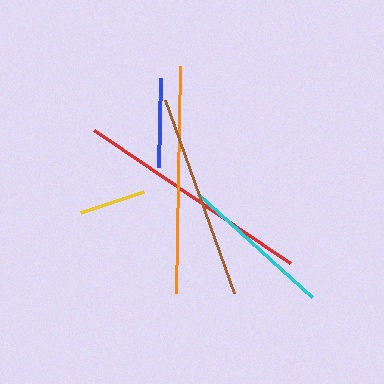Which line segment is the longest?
The red line is the longest at approximately 237 pixels.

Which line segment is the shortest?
The yellow line is the shortest at approximately 67 pixels.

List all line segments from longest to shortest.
From longest to shortest: red, orange, brown, cyan, blue, yellow.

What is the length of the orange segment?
The orange segment is approximately 228 pixels long.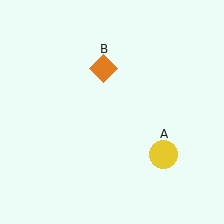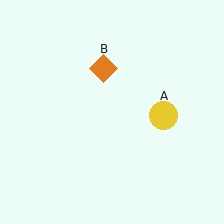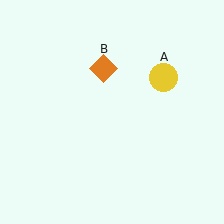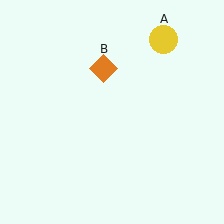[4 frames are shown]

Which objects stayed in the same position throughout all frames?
Orange diamond (object B) remained stationary.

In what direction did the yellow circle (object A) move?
The yellow circle (object A) moved up.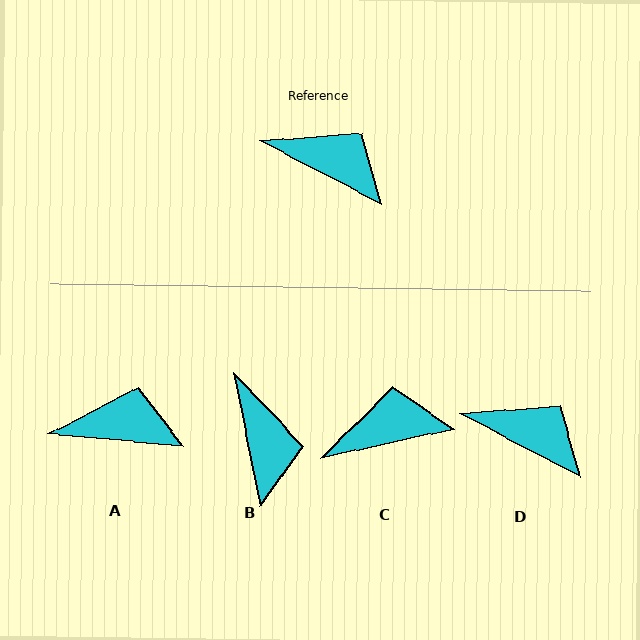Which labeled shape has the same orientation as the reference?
D.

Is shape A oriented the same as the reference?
No, it is off by about 23 degrees.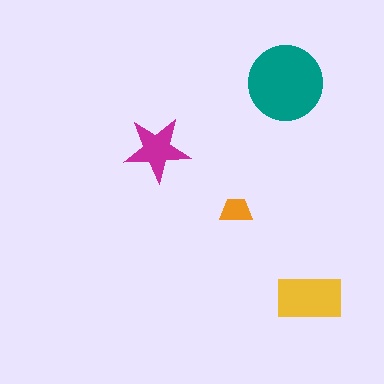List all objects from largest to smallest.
The teal circle, the yellow rectangle, the magenta star, the orange trapezoid.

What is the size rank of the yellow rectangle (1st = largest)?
2nd.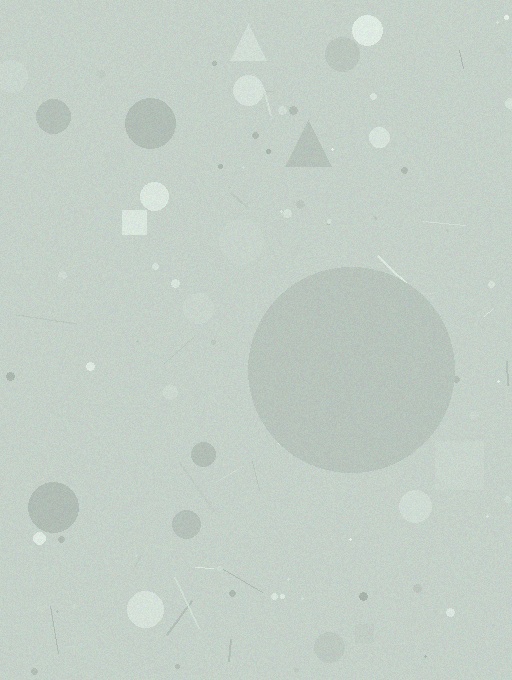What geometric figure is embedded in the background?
A circle is embedded in the background.